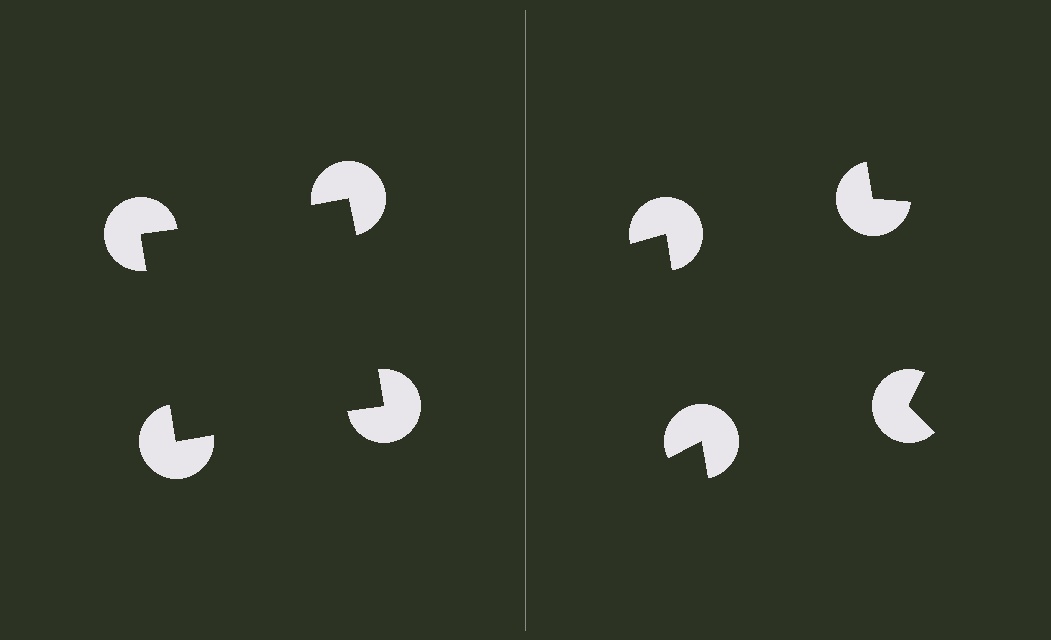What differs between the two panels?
The pac-man discs are positioned identically on both sides; only the wedge orientations differ. On the left they align to a square; on the right they are misaligned.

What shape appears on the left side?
An illusory square.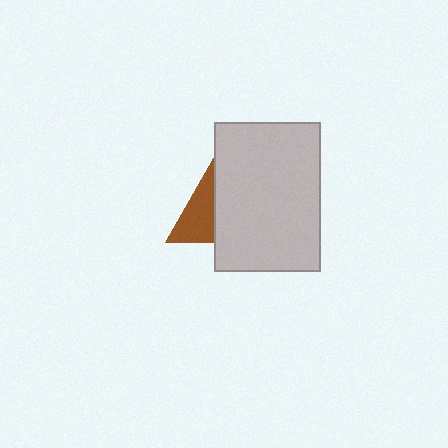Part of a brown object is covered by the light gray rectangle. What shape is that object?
It is a triangle.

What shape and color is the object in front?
The object in front is a light gray rectangle.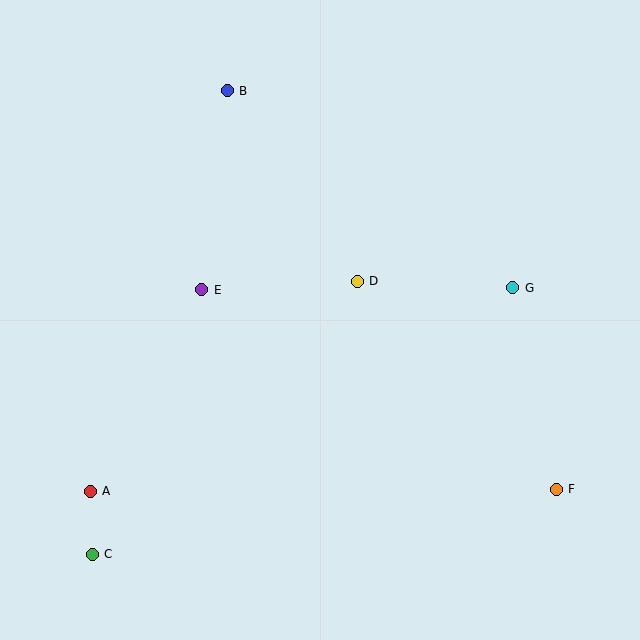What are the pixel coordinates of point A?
Point A is at (90, 491).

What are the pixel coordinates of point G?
Point G is at (513, 288).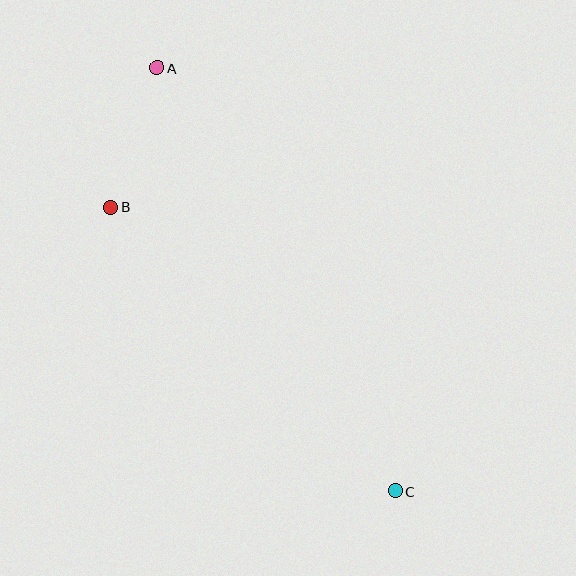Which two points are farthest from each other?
Points A and C are farthest from each other.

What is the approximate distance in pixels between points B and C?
The distance between B and C is approximately 402 pixels.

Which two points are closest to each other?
Points A and B are closest to each other.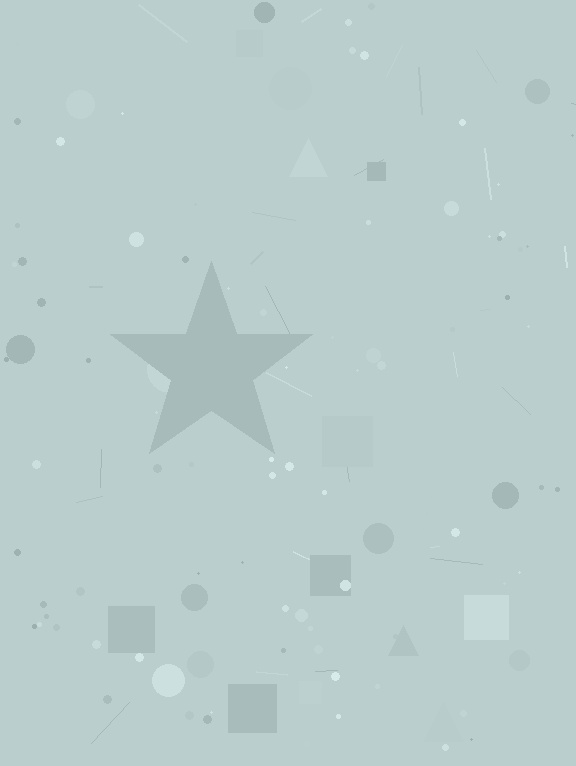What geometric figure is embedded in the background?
A star is embedded in the background.